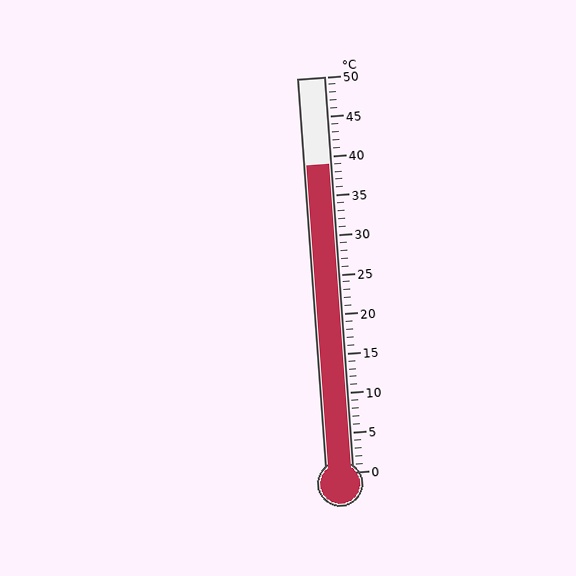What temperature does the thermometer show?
The thermometer shows approximately 39°C.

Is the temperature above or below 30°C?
The temperature is above 30°C.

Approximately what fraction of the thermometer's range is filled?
The thermometer is filled to approximately 80% of its range.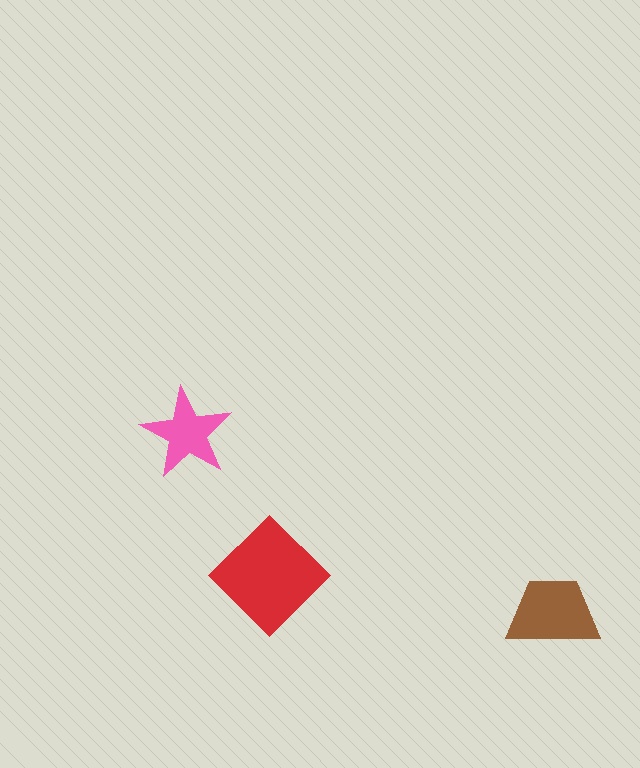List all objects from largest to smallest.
The red diamond, the brown trapezoid, the pink star.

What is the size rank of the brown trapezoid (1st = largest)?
2nd.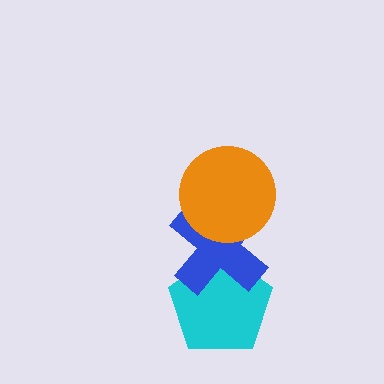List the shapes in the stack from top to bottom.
From top to bottom: the orange circle, the blue cross, the cyan pentagon.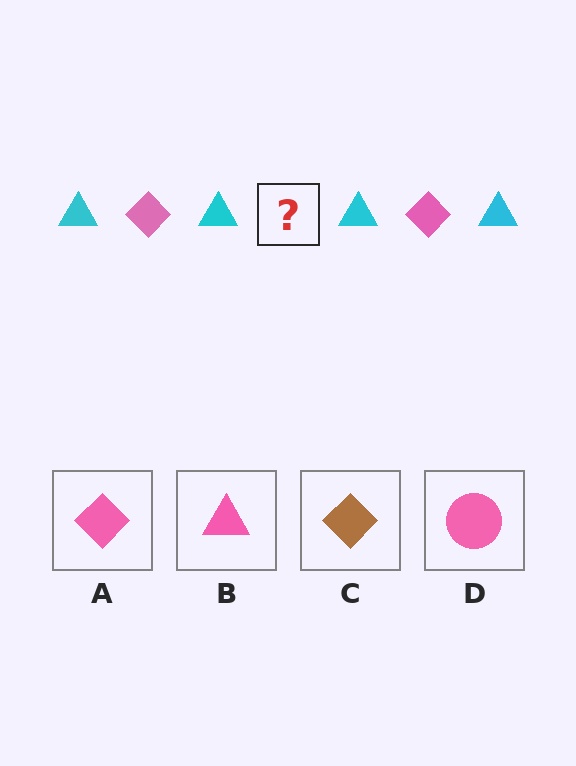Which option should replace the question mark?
Option A.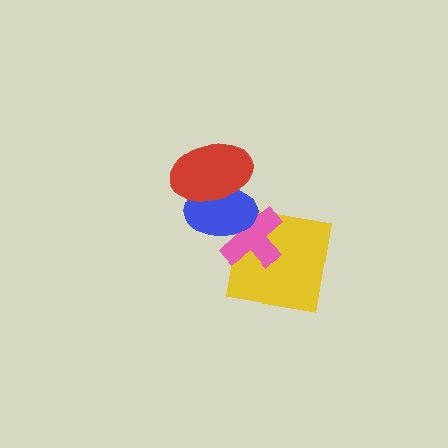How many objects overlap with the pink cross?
2 objects overlap with the pink cross.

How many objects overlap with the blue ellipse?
2 objects overlap with the blue ellipse.